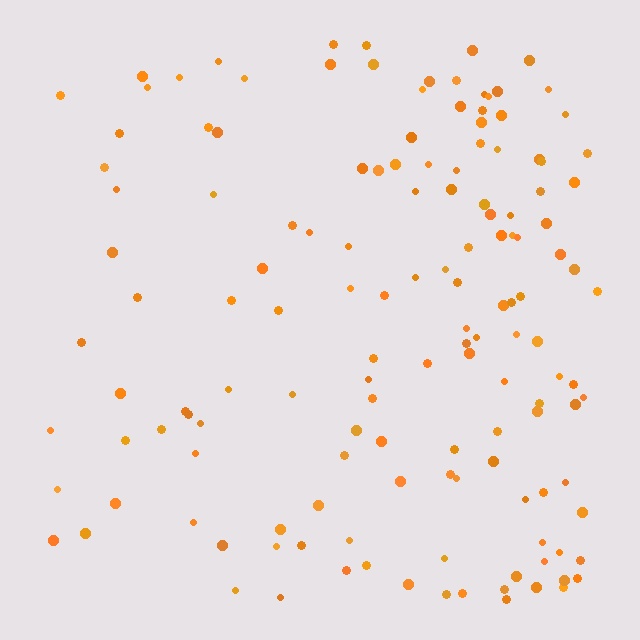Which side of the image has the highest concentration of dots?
The right.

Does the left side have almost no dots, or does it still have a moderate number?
Still a moderate number, just noticeably fewer than the right.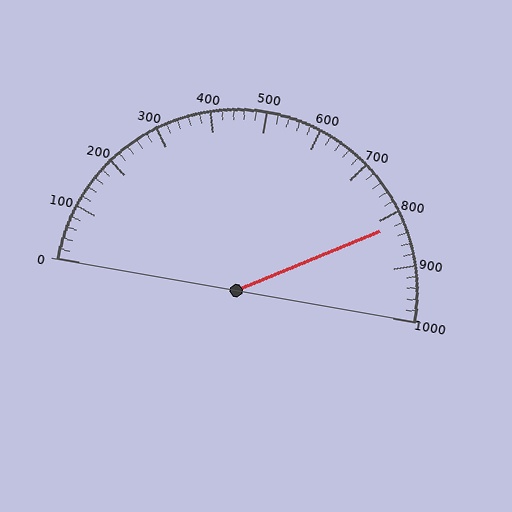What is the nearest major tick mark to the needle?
The nearest major tick mark is 800.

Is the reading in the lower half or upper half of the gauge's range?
The reading is in the upper half of the range (0 to 1000).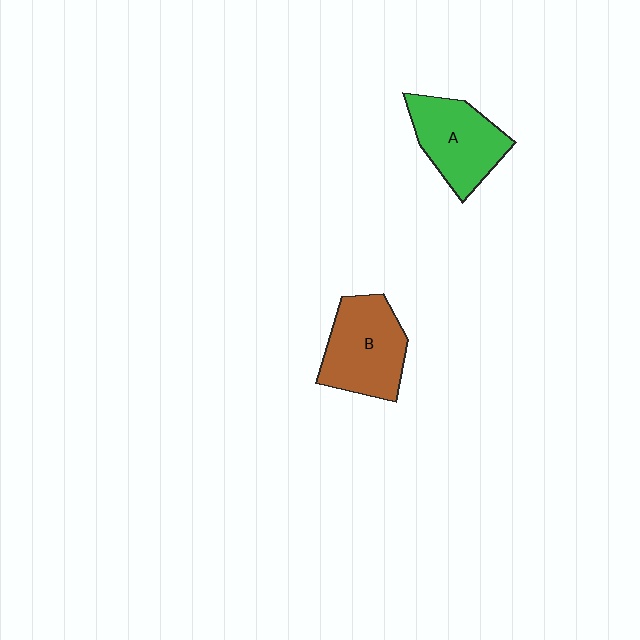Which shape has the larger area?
Shape B (brown).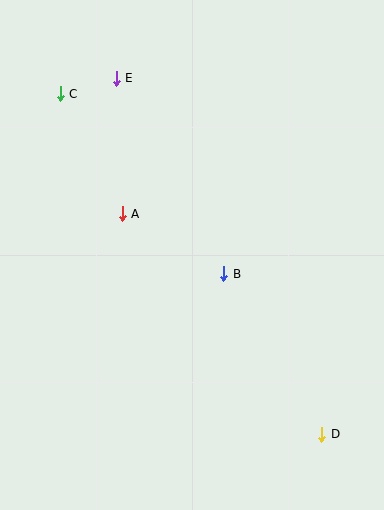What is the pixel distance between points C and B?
The distance between C and B is 243 pixels.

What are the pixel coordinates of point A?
Point A is at (122, 214).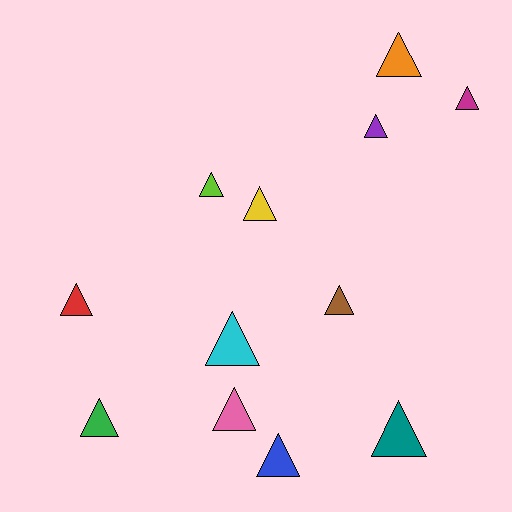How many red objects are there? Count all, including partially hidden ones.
There is 1 red object.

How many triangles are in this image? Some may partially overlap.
There are 12 triangles.